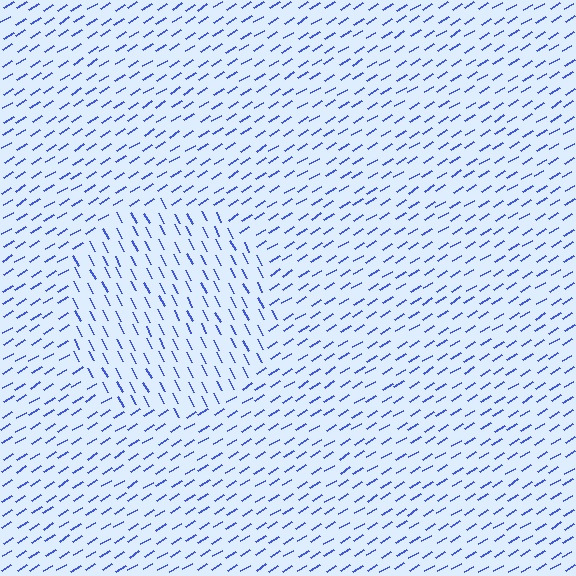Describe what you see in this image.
The image is filled with small blue line segments. A circle region in the image has lines oriented differently from the surrounding lines, creating a visible texture boundary.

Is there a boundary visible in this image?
Yes, there is a texture boundary formed by a change in line orientation.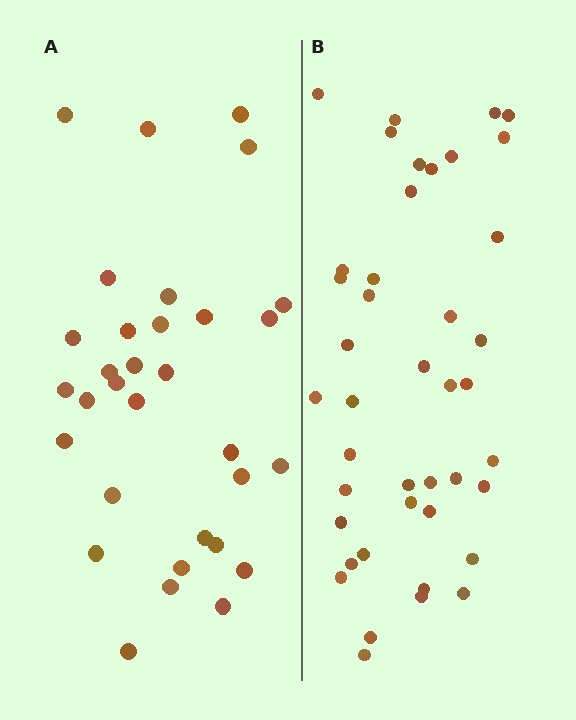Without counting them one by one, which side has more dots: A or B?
Region B (the right region) has more dots.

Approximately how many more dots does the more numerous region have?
Region B has roughly 10 or so more dots than region A.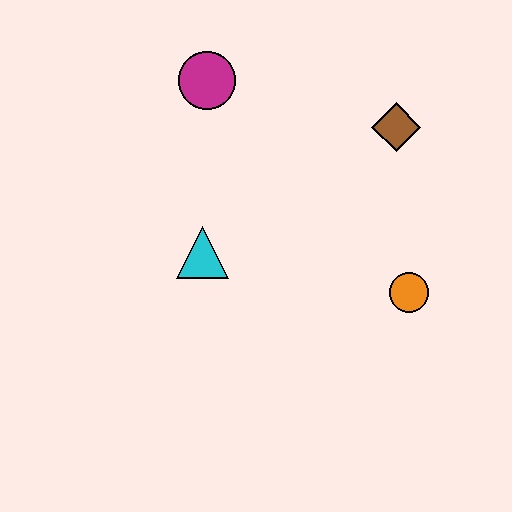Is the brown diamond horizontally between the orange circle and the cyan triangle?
Yes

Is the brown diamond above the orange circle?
Yes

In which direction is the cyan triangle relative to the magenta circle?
The cyan triangle is below the magenta circle.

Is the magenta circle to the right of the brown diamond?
No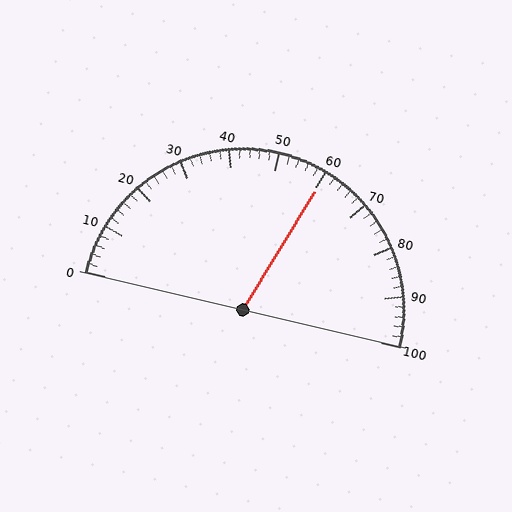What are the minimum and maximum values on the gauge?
The gauge ranges from 0 to 100.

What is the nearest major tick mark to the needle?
The nearest major tick mark is 60.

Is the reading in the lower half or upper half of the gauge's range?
The reading is in the upper half of the range (0 to 100).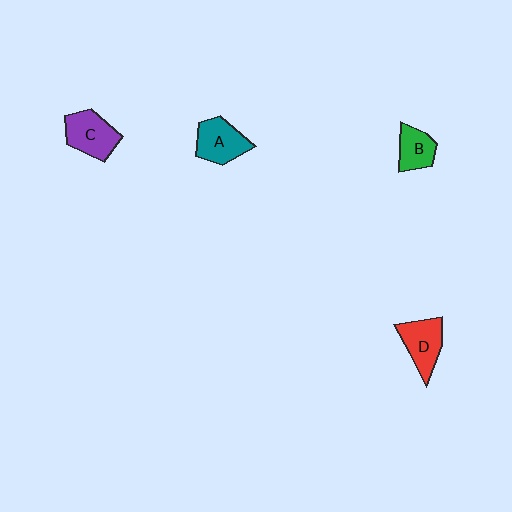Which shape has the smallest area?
Shape B (green).